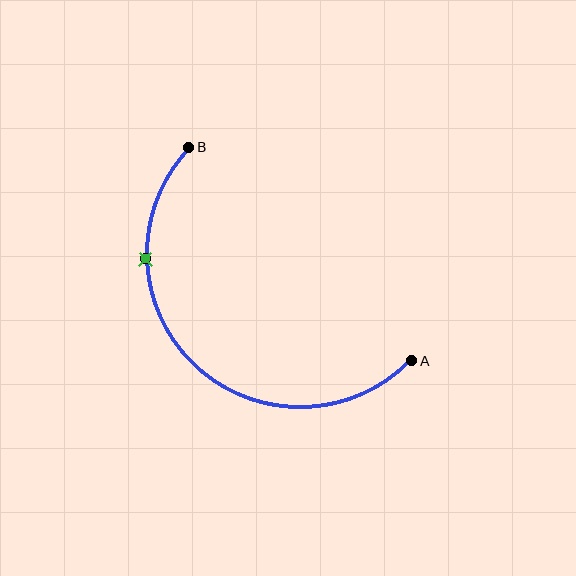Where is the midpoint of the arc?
The arc midpoint is the point on the curve farthest from the straight line joining A and B. It sits below and to the left of that line.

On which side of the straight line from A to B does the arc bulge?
The arc bulges below and to the left of the straight line connecting A and B.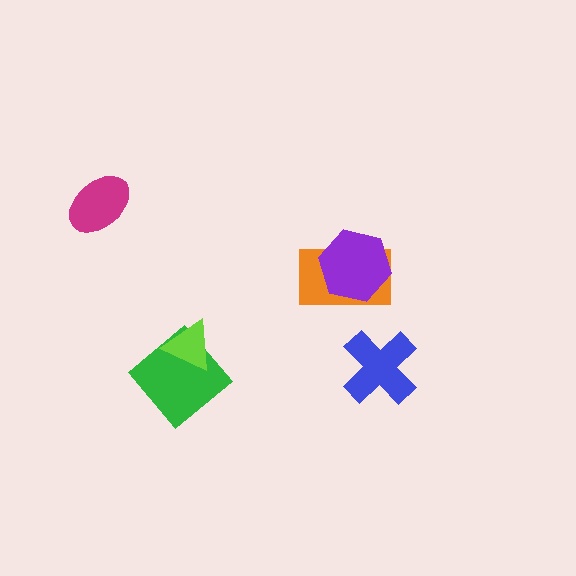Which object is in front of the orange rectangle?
The purple hexagon is in front of the orange rectangle.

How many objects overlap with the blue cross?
0 objects overlap with the blue cross.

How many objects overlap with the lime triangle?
1 object overlaps with the lime triangle.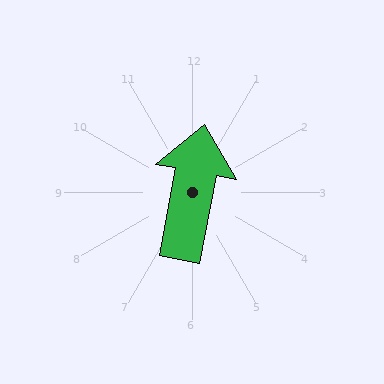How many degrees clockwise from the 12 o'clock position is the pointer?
Approximately 11 degrees.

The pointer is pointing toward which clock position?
Roughly 12 o'clock.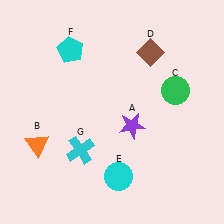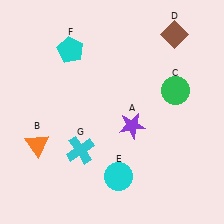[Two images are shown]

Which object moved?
The brown diamond (D) moved right.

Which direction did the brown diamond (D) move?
The brown diamond (D) moved right.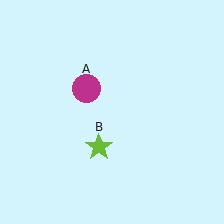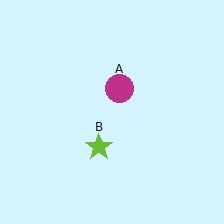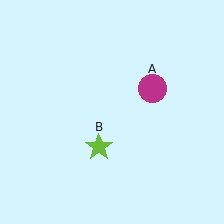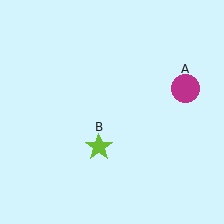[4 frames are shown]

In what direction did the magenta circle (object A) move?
The magenta circle (object A) moved right.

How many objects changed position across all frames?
1 object changed position: magenta circle (object A).